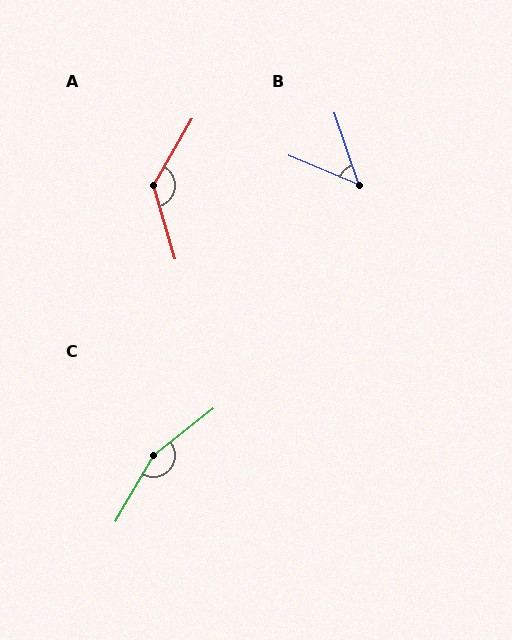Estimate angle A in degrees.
Approximately 134 degrees.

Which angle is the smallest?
B, at approximately 49 degrees.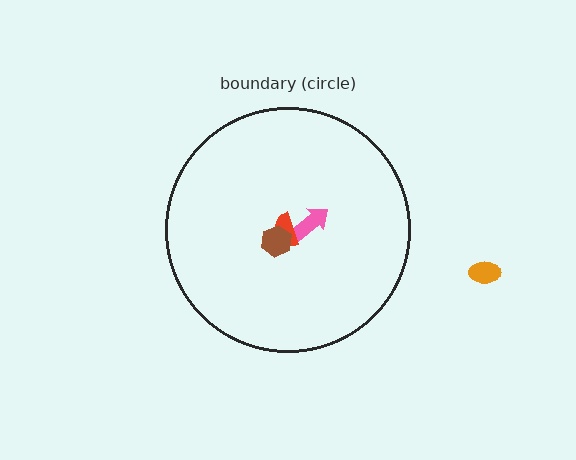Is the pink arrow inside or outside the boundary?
Inside.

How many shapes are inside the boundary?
3 inside, 1 outside.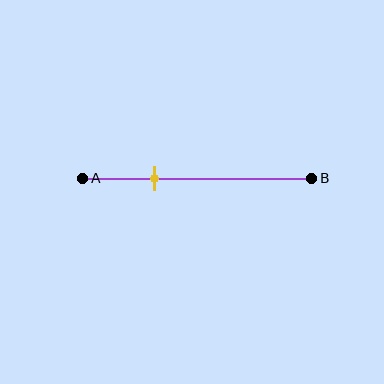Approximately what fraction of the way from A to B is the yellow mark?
The yellow mark is approximately 30% of the way from A to B.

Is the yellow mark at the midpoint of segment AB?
No, the mark is at about 30% from A, not at the 50% midpoint.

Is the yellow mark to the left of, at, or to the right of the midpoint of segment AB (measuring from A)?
The yellow mark is to the left of the midpoint of segment AB.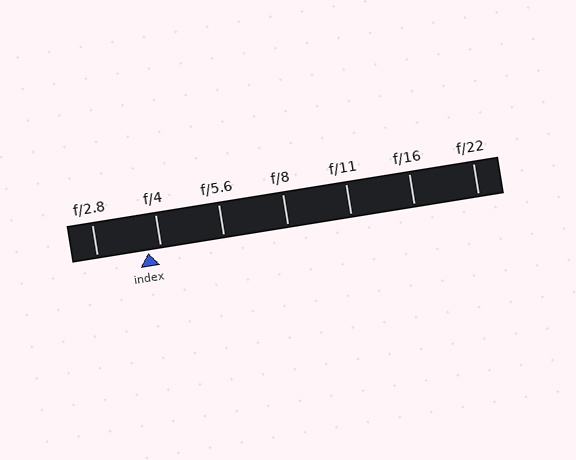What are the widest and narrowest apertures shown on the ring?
The widest aperture shown is f/2.8 and the narrowest is f/22.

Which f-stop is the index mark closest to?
The index mark is closest to f/4.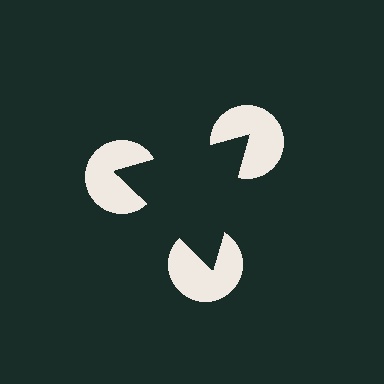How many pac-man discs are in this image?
There are 3 — one at each vertex of the illusory triangle.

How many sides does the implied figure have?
3 sides.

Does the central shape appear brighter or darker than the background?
It typically appears slightly darker than the background, even though no actual brightness change is drawn.